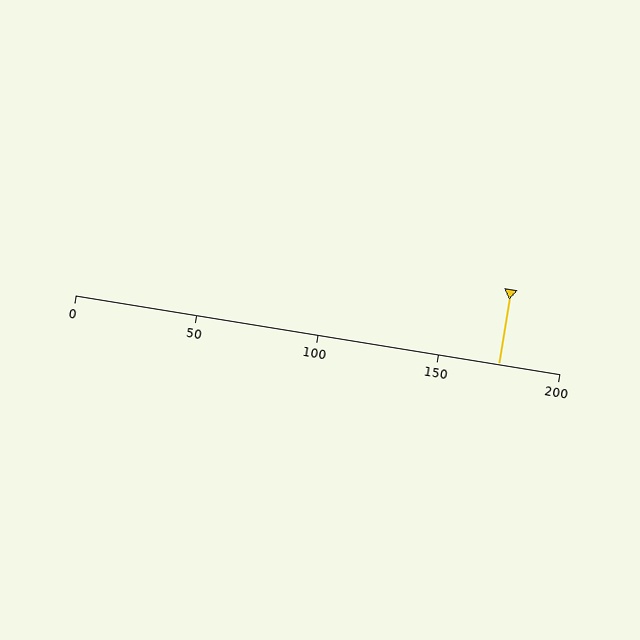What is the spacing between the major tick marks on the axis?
The major ticks are spaced 50 apart.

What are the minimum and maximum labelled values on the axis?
The axis runs from 0 to 200.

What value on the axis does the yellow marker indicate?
The marker indicates approximately 175.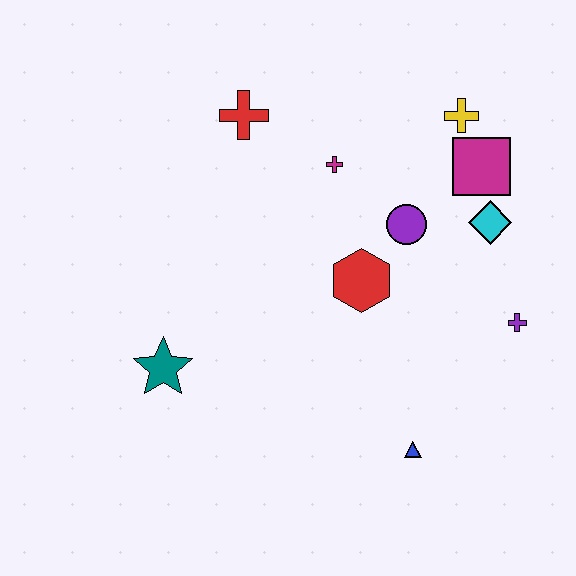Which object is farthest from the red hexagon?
The teal star is farthest from the red hexagon.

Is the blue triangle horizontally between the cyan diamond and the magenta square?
No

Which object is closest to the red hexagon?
The purple circle is closest to the red hexagon.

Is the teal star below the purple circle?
Yes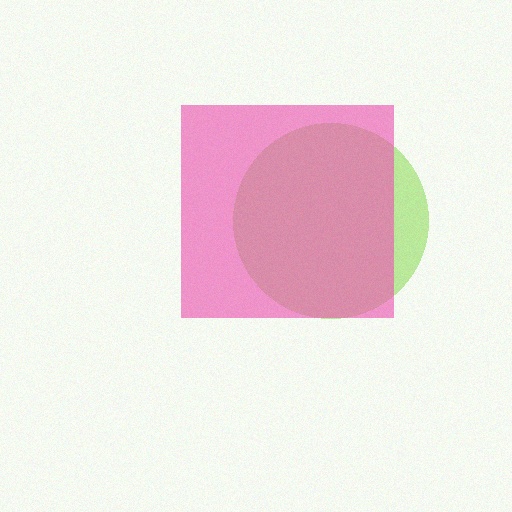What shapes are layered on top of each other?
The layered shapes are: a lime circle, a pink square.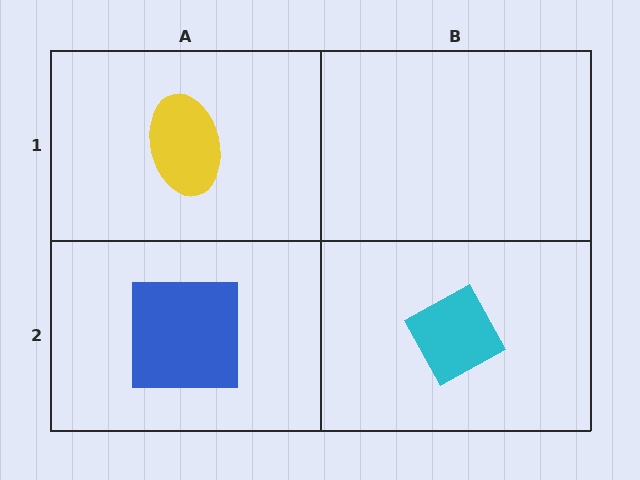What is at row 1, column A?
A yellow ellipse.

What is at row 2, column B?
A cyan diamond.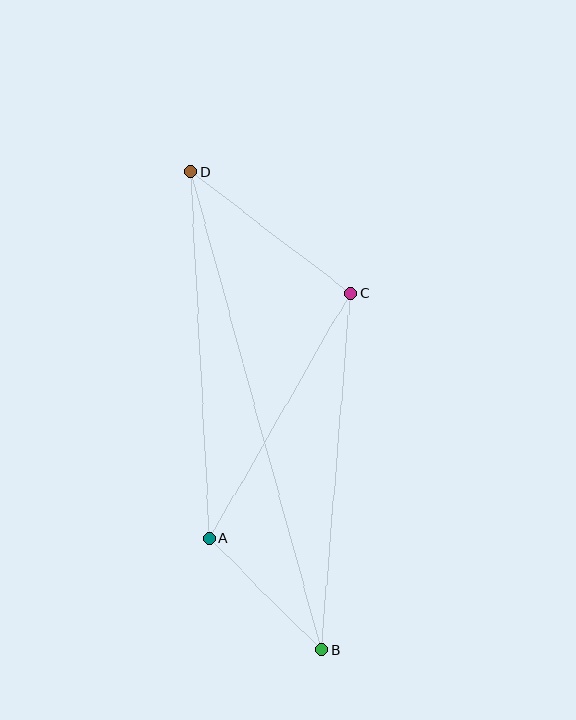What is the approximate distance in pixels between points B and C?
The distance between B and C is approximately 358 pixels.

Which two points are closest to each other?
Points A and B are closest to each other.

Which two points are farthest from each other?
Points B and D are farthest from each other.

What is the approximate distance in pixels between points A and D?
The distance between A and D is approximately 367 pixels.